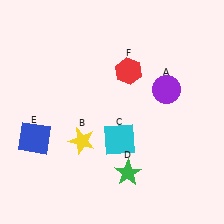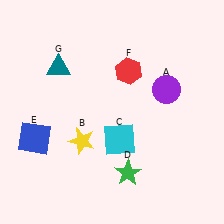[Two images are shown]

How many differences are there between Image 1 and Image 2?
There is 1 difference between the two images.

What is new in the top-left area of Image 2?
A teal triangle (G) was added in the top-left area of Image 2.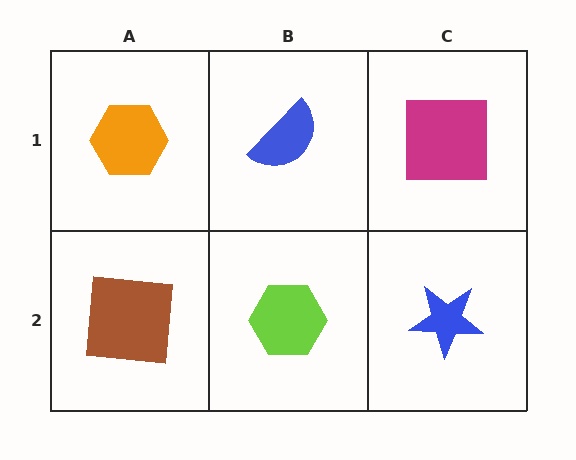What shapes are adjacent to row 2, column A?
An orange hexagon (row 1, column A), a lime hexagon (row 2, column B).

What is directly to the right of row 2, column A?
A lime hexagon.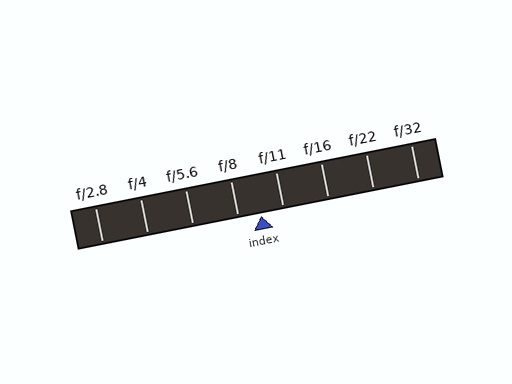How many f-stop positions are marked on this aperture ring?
There are 8 f-stop positions marked.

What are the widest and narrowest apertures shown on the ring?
The widest aperture shown is f/2.8 and the narrowest is f/32.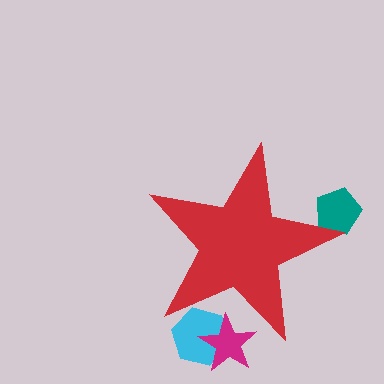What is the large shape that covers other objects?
A red star.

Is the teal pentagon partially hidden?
Yes, the teal pentagon is partially hidden behind the red star.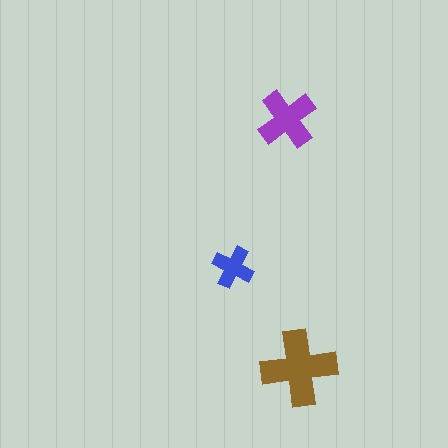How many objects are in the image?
There are 3 objects in the image.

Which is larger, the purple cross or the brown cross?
The brown one.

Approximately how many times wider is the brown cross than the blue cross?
About 2 times wider.